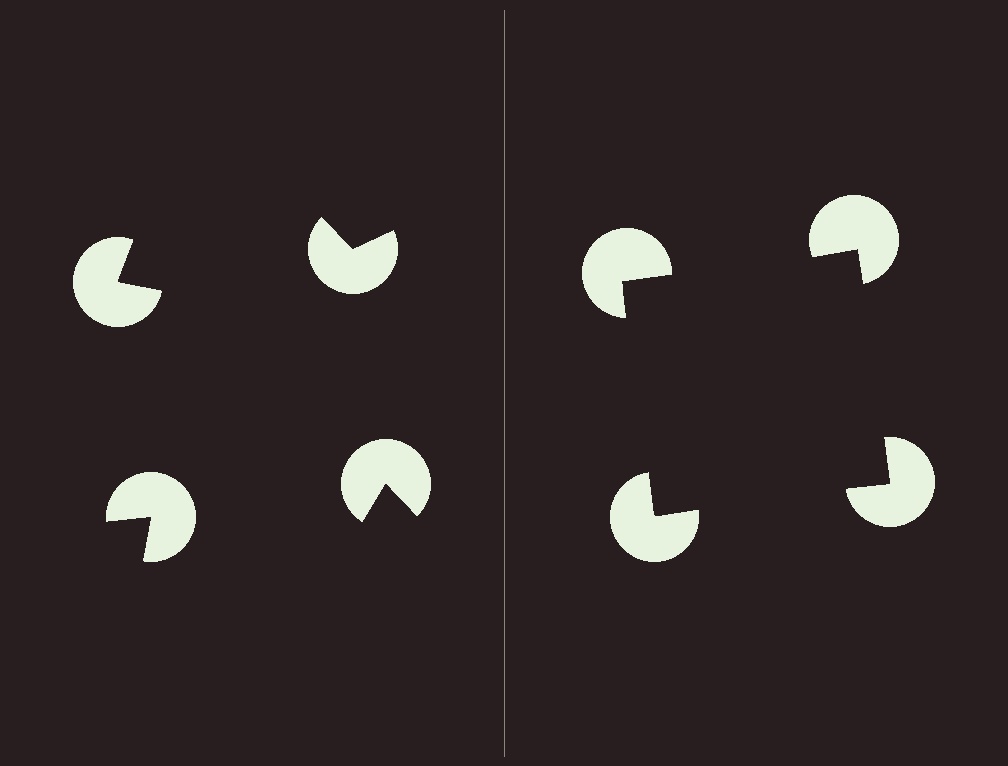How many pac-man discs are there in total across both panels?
8 — 4 on each side.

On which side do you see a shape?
An illusory square appears on the right side. On the left side the wedge cuts are rotated, so no coherent shape forms.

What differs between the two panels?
The pac-man discs are positioned identically on both sides; only the wedge orientations differ. On the right they align to a square; on the left they are misaligned.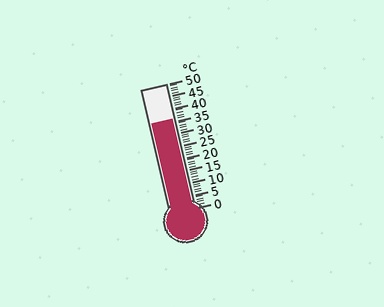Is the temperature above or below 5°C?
The temperature is above 5°C.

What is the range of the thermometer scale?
The thermometer scale ranges from 0°C to 50°C.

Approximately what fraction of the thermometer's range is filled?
The thermometer is filled to approximately 70% of its range.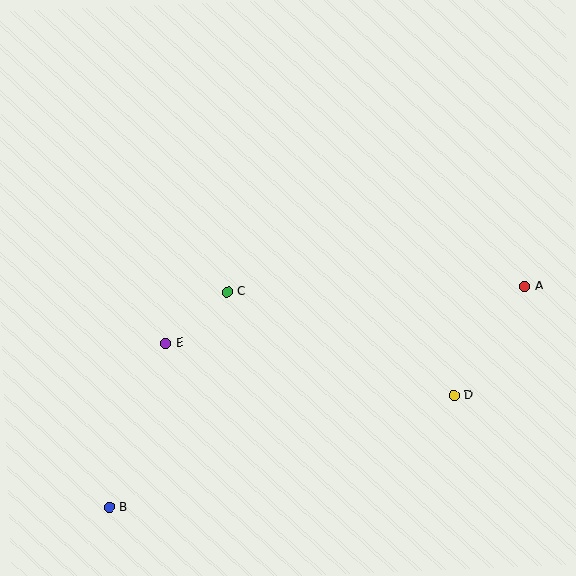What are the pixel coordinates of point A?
Point A is at (525, 286).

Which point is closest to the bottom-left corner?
Point B is closest to the bottom-left corner.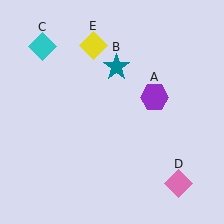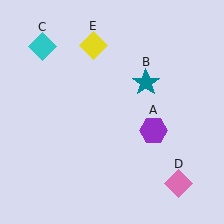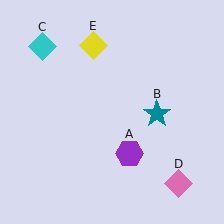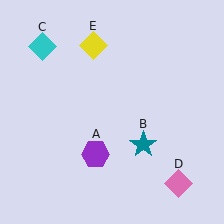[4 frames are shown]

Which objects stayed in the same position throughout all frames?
Cyan diamond (object C) and pink diamond (object D) and yellow diamond (object E) remained stationary.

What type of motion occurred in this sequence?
The purple hexagon (object A), teal star (object B) rotated clockwise around the center of the scene.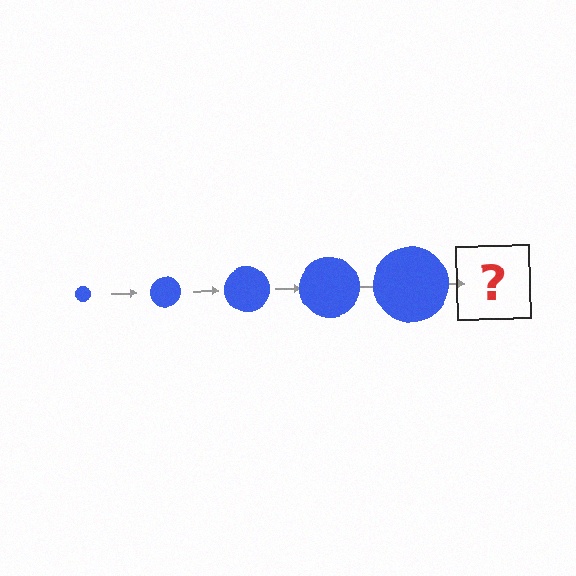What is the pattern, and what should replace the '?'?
The pattern is that the circle gets progressively larger each step. The '?' should be a blue circle, larger than the previous one.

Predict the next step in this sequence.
The next step is a blue circle, larger than the previous one.